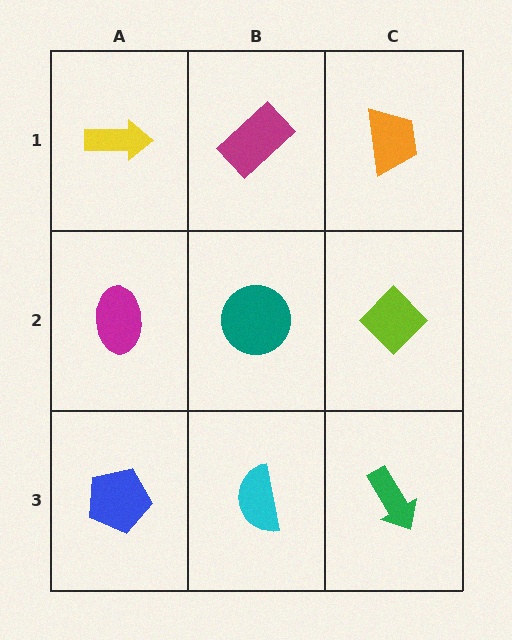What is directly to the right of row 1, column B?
An orange trapezoid.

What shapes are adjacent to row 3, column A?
A magenta ellipse (row 2, column A), a cyan semicircle (row 3, column B).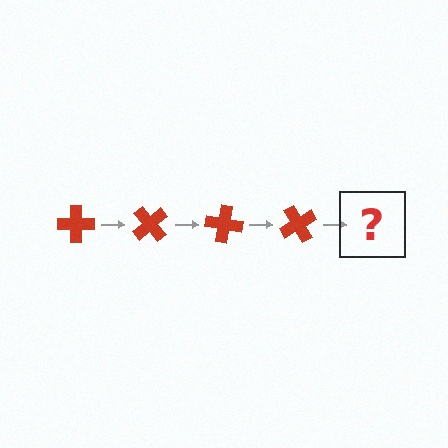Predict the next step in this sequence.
The next step is a red cross rotated 200 degrees.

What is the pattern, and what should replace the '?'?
The pattern is that the cross rotates 50 degrees each step. The '?' should be a red cross rotated 200 degrees.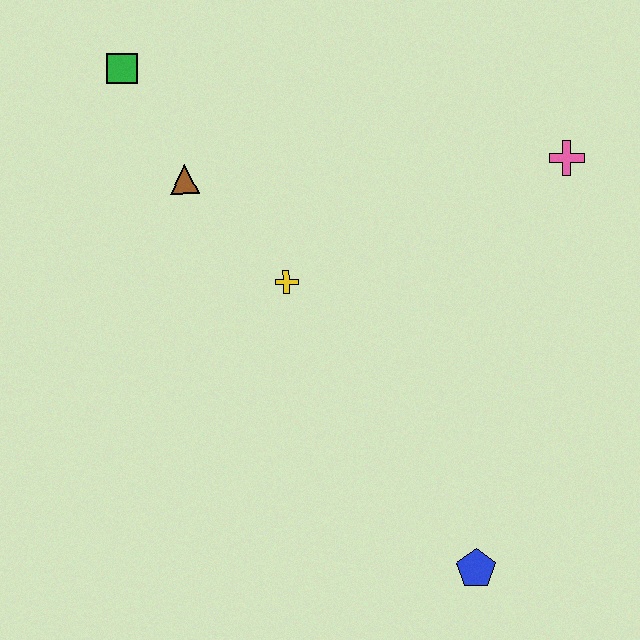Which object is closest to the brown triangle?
The green square is closest to the brown triangle.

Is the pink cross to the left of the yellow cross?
No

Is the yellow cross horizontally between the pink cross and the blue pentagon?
No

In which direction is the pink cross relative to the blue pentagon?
The pink cross is above the blue pentagon.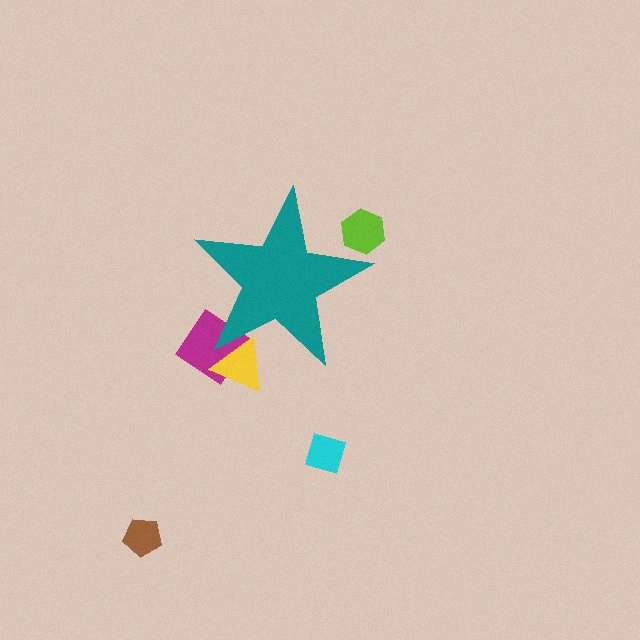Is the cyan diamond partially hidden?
No, the cyan diamond is fully visible.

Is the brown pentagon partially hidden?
No, the brown pentagon is fully visible.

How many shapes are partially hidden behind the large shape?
3 shapes are partially hidden.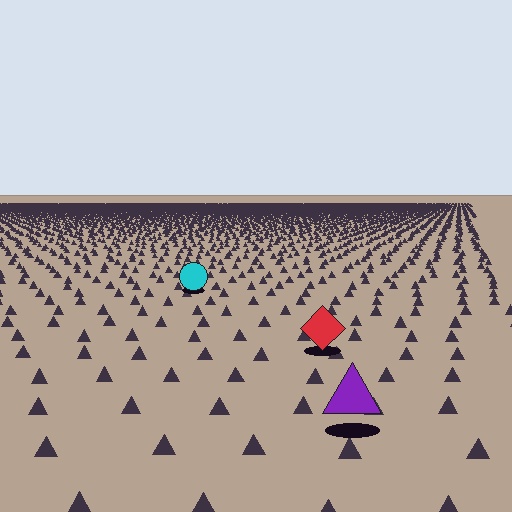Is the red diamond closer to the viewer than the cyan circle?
Yes. The red diamond is closer — you can tell from the texture gradient: the ground texture is coarser near it.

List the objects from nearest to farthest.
From nearest to farthest: the purple triangle, the red diamond, the cyan circle.